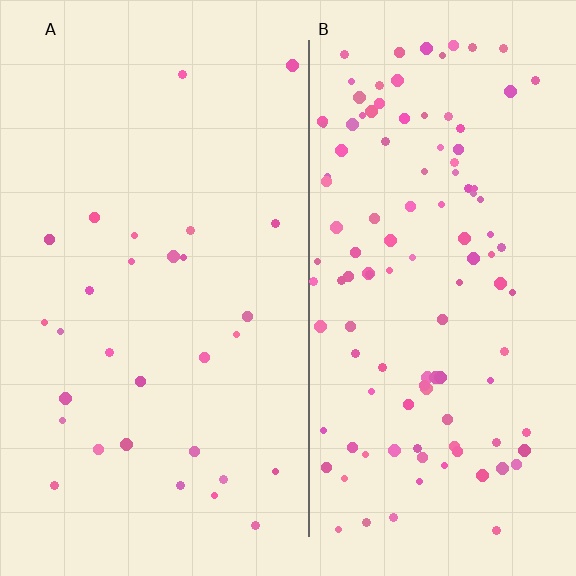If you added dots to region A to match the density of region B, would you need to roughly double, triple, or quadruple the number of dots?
Approximately quadruple.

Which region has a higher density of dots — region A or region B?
B (the right).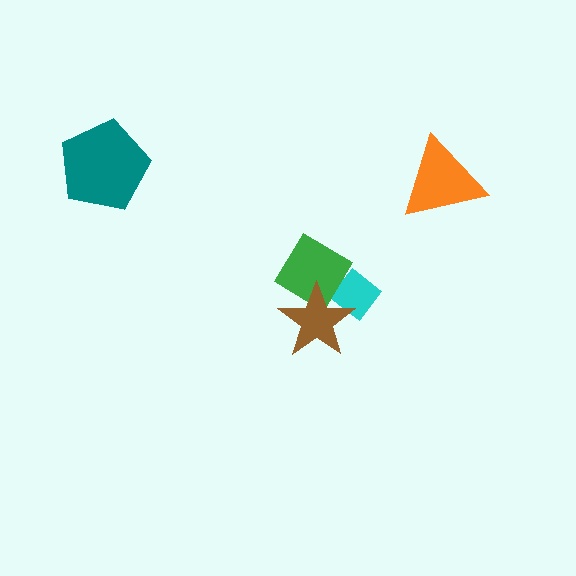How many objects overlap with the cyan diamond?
2 objects overlap with the cyan diamond.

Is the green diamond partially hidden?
Yes, it is partially covered by another shape.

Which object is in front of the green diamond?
The brown star is in front of the green diamond.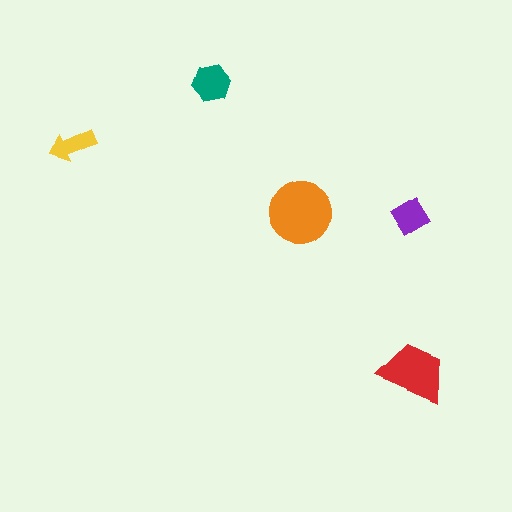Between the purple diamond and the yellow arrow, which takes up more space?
The purple diamond.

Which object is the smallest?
The yellow arrow.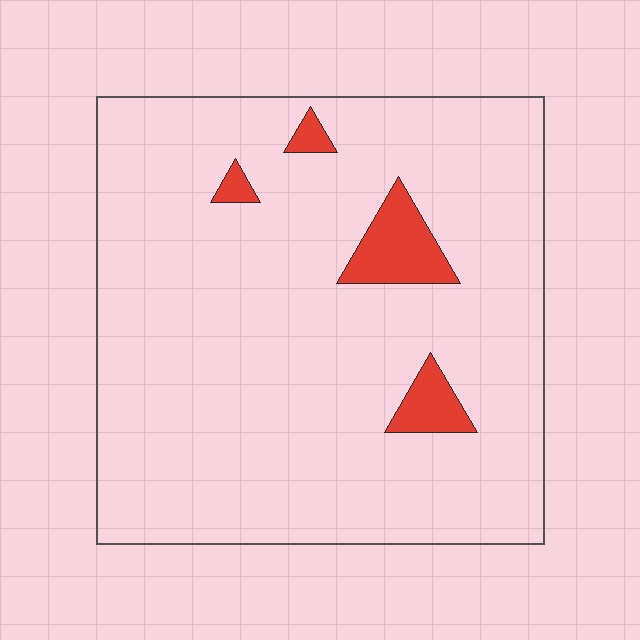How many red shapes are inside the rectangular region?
4.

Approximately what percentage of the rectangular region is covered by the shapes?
Approximately 5%.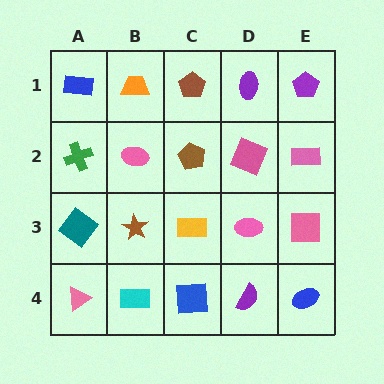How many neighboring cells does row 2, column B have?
4.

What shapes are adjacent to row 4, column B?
A brown star (row 3, column B), a pink triangle (row 4, column A), a blue square (row 4, column C).